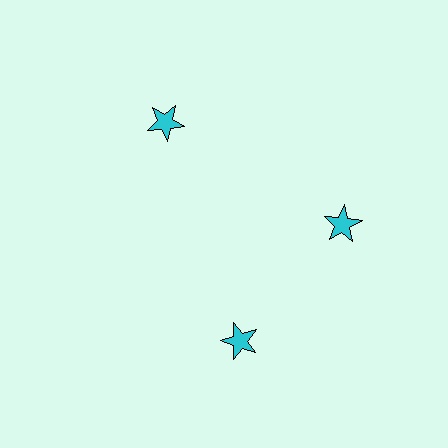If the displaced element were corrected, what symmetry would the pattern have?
It would have 3-fold rotational symmetry — the pattern would map onto itself every 120 degrees.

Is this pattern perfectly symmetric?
No. The 3 cyan stars are arranged in a ring, but one element near the 7 o'clock position is rotated out of alignment along the ring, breaking the 3-fold rotational symmetry.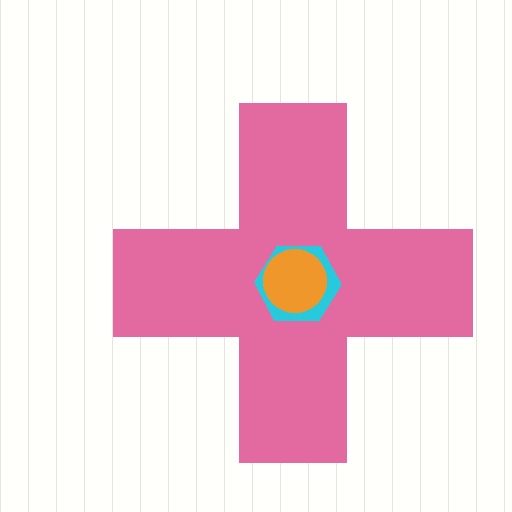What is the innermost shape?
The orange circle.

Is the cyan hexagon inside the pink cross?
Yes.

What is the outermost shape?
The pink cross.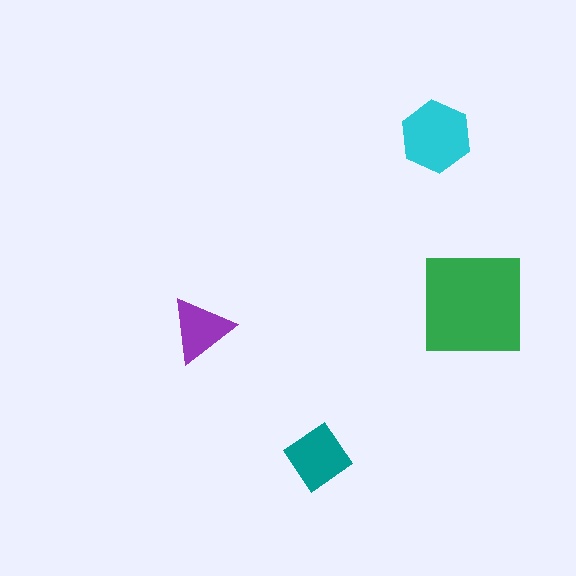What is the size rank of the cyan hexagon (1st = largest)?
2nd.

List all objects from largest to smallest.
The green square, the cyan hexagon, the teal diamond, the purple triangle.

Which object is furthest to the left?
The purple triangle is leftmost.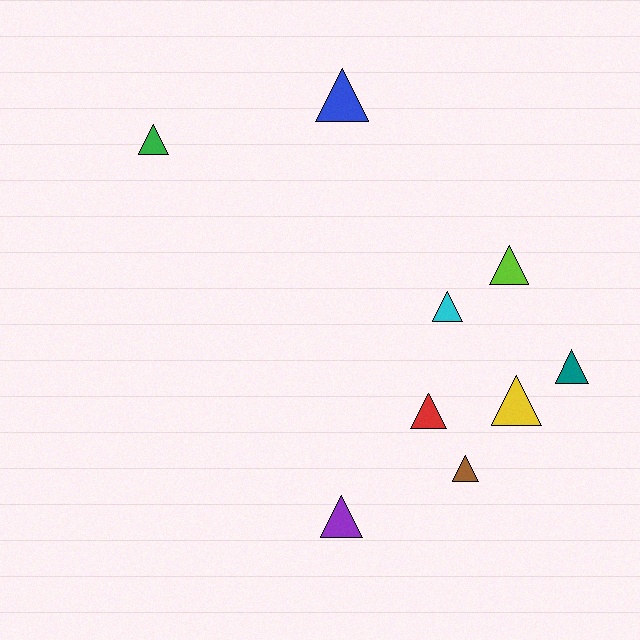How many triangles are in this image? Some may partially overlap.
There are 9 triangles.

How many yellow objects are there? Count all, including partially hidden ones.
There is 1 yellow object.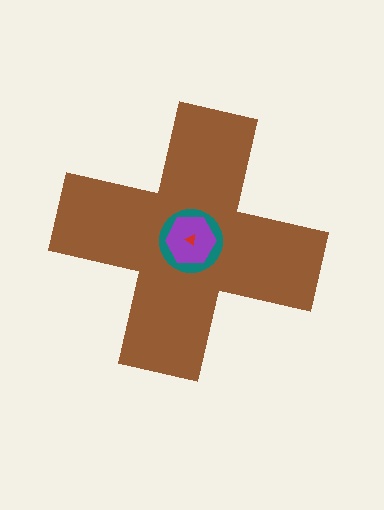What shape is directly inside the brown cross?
The teal circle.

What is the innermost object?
The red triangle.